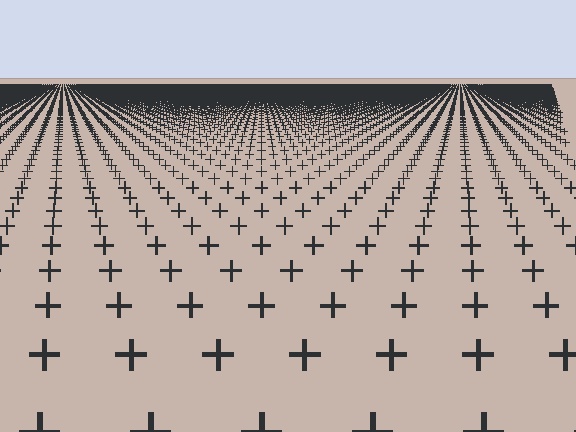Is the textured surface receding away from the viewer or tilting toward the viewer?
The surface is receding away from the viewer. Texture elements get smaller and denser toward the top.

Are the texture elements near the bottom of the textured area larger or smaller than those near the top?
Larger. Near the bottom, elements are closer to the viewer and appear at a bigger on-screen size.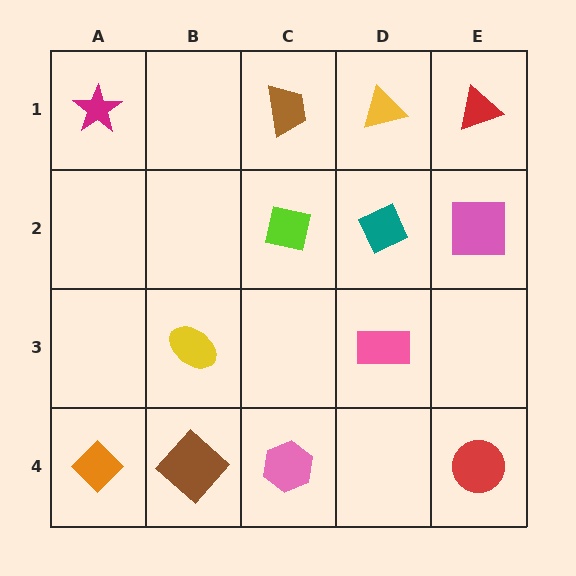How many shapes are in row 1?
4 shapes.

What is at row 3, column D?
A pink rectangle.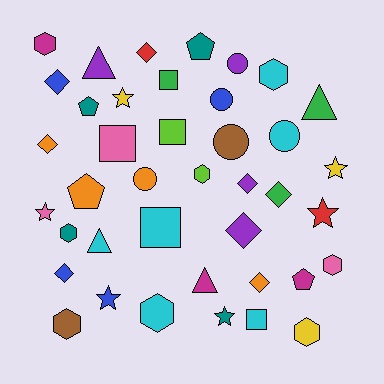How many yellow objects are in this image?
There are 3 yellow objects.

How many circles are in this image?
There are 5 circles.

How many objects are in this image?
There are 40 objects.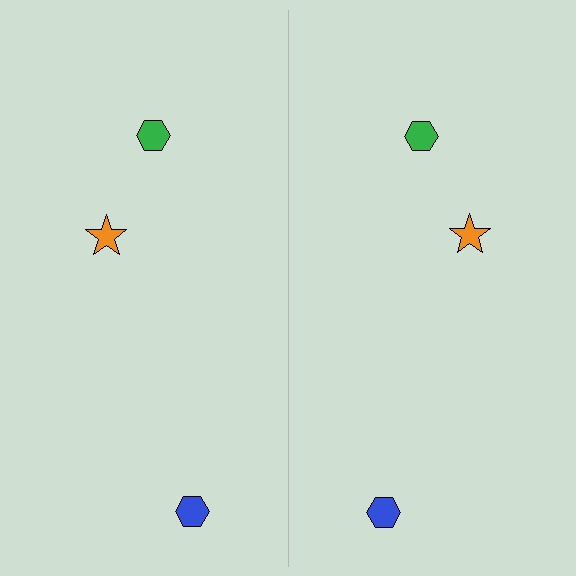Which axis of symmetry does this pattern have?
The pattern has a vertical axis of symmetry running through the center of the image.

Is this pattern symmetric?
Yes, this pattern has bilateral (reflection) symmetry.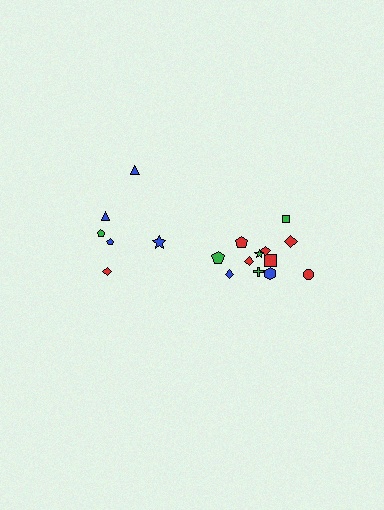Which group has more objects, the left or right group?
The right group.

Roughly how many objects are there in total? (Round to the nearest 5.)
Roughly 20 objects in total.